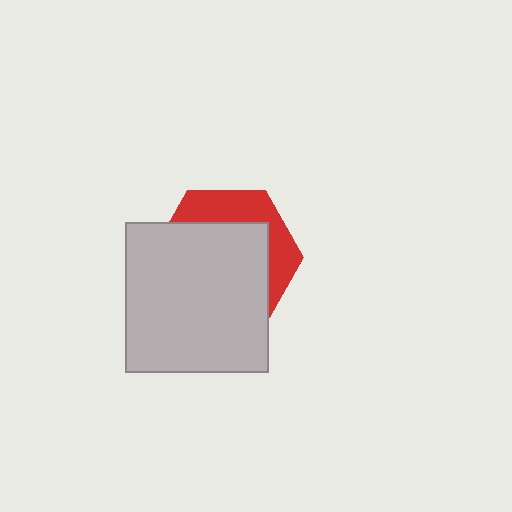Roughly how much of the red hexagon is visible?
A small part of it is visible (roughly 32%).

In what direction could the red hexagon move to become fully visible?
The red hexagon could move up. That would shift it out from behind the light gray rectangle entirely.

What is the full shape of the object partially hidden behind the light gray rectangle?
The partially hidden object is a red hexagon.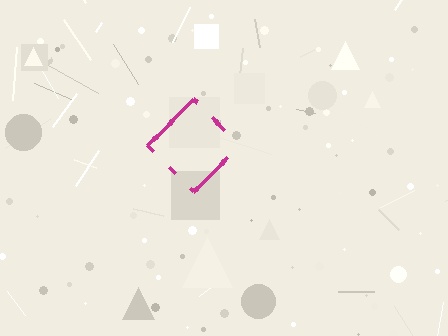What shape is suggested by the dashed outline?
The dashed outline suggests a diamond.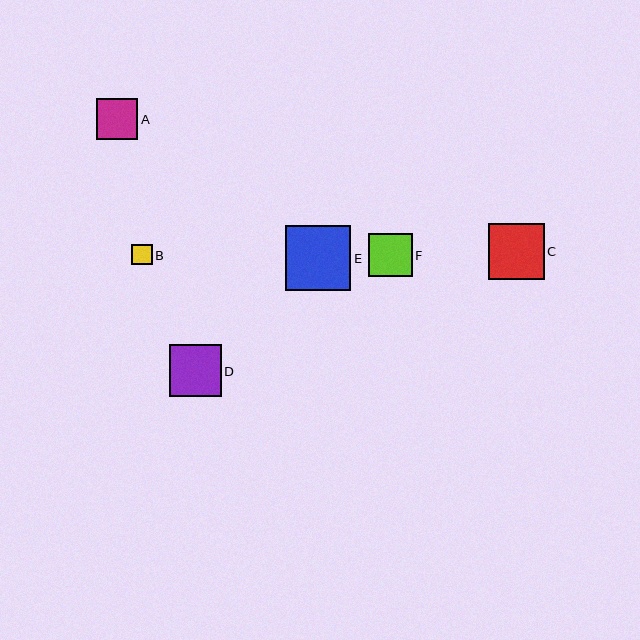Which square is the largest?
Square E is the largest with a size of approximately 65 pixels.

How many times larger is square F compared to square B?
Square F is approximately 2.1 times the size of square B.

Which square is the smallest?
Square B is the smallest with a size of approximately 21 pixels.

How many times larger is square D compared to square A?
Square D is approximately 1.3 times the size of square A.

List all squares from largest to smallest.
From largest to smallest: E, C, D, F, A, B.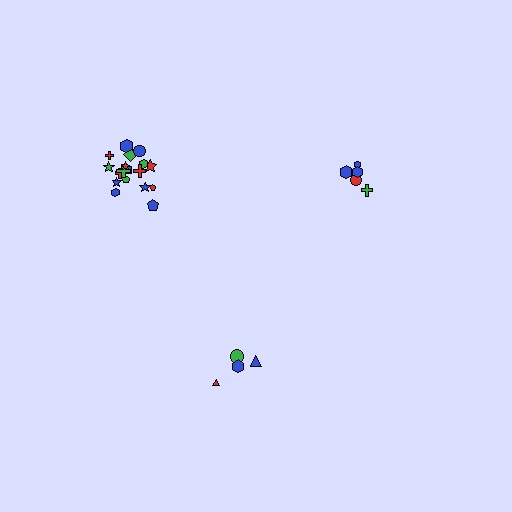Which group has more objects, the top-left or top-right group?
The top-left group.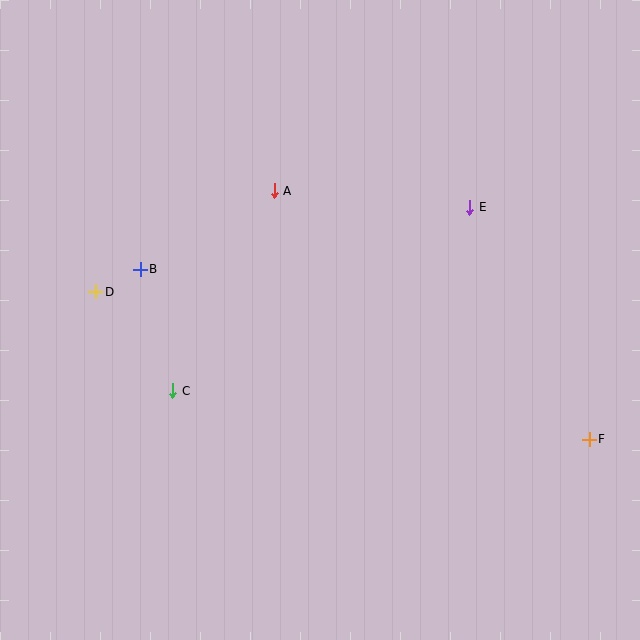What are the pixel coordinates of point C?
Point C is at (173, 391).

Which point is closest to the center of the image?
Point A at (274, 191) is closest to the center.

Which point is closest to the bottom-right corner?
Point F is closest to the bottom-right corner.